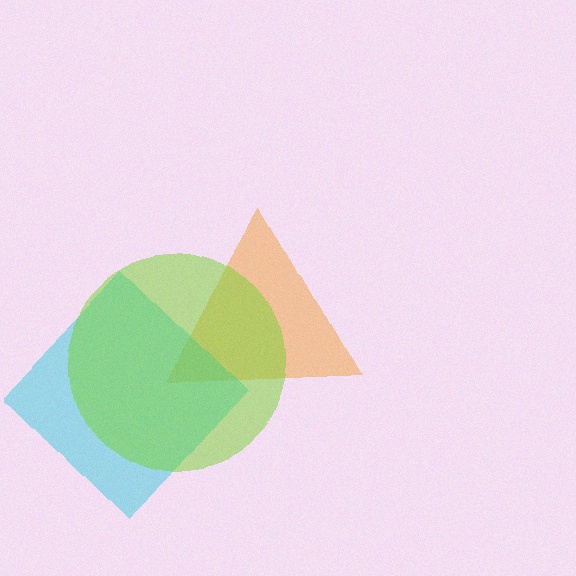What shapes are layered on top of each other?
The layered shapes are: an orange triangle, a cyan diamond, a lime circle.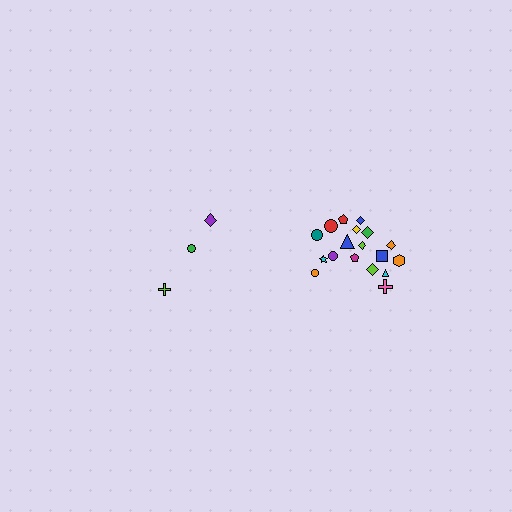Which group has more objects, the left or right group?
The right group.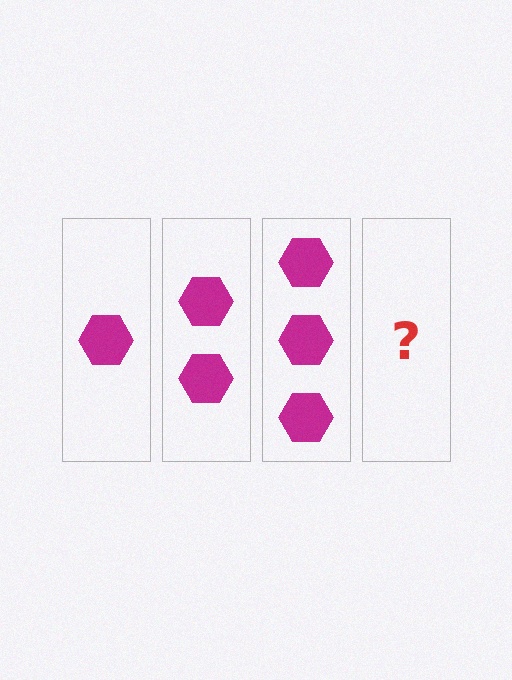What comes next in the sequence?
The next element should be 4 hexagons.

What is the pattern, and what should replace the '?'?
The pattern is that each step adds one more hexagon. The '?' should be 4 hexagons.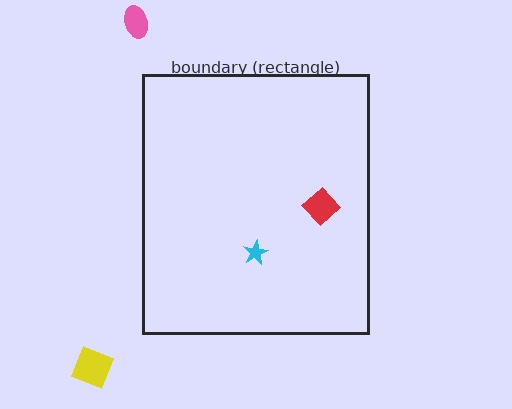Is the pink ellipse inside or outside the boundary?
Outside.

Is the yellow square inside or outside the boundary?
Outside.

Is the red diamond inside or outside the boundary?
Inside.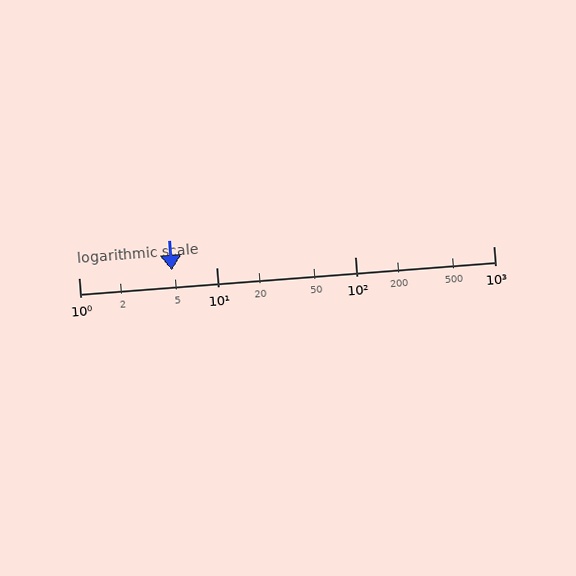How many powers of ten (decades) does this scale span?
The scale spans 3 decades, from 1 to 1000.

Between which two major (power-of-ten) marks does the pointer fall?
The pointer is between 1 and 10.